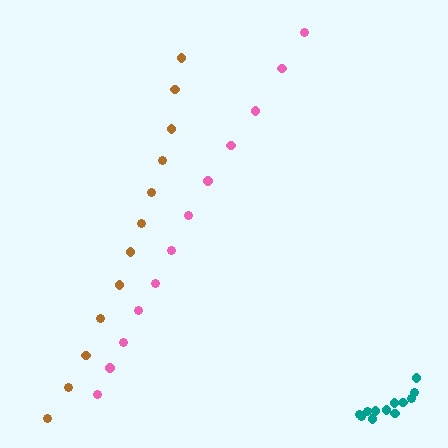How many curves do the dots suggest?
There are 3 distinct paths.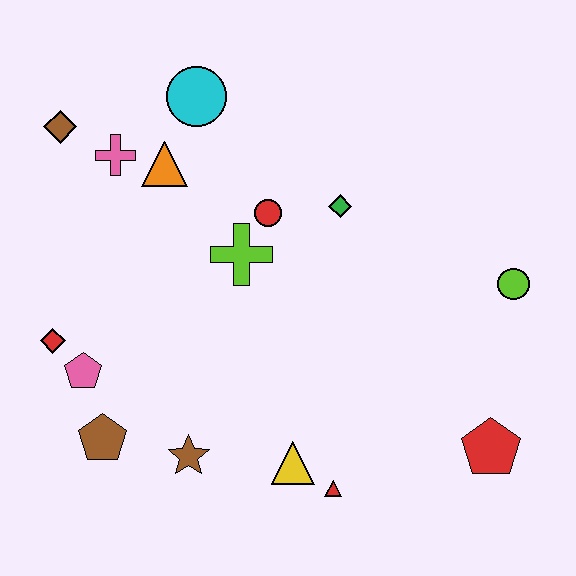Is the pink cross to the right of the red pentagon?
No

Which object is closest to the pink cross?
The orange triangle is closest to the pink cross.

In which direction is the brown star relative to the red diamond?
The brown star is to the right of the red diamond.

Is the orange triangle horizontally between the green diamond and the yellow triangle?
No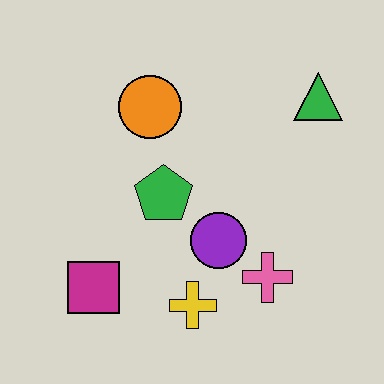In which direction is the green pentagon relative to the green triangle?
The green pentagon is to the left of the green triangle.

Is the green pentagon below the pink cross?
No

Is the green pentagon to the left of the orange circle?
No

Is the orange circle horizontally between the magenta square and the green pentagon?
Yes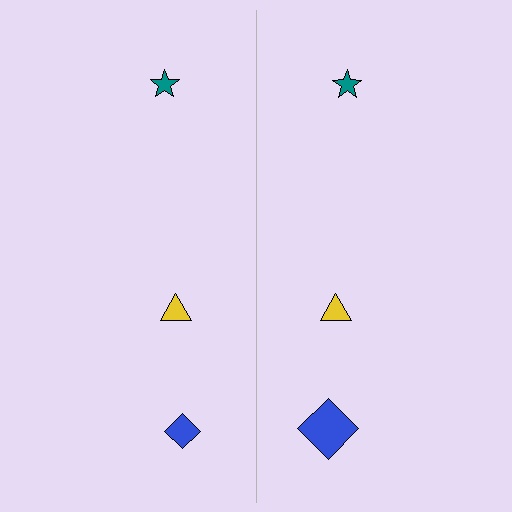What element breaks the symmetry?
The blue diamond on the right side has a different size than its mirror counterpart.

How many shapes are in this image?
There are 6 shapes in this image.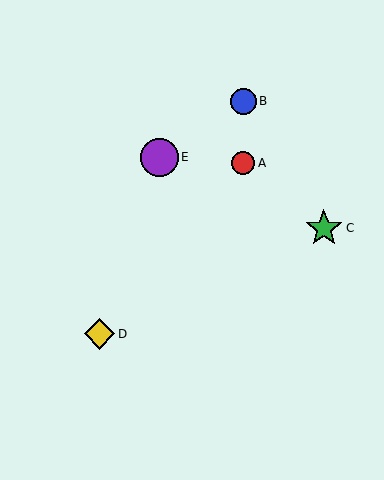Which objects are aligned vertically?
Objects A, B are aligned vertically.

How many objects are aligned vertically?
2 objects (A, B) are aligned vertically.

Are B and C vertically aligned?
No, B is at x≈243 and C is at x≈324.